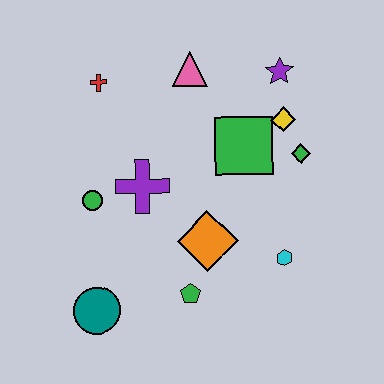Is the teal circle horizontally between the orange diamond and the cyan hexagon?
No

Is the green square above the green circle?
Yes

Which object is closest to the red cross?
The pink triangle is closest to the red cross.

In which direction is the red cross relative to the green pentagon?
The red cross is above the green pentagon.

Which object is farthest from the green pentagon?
The purple star is farthest from the green pentagon.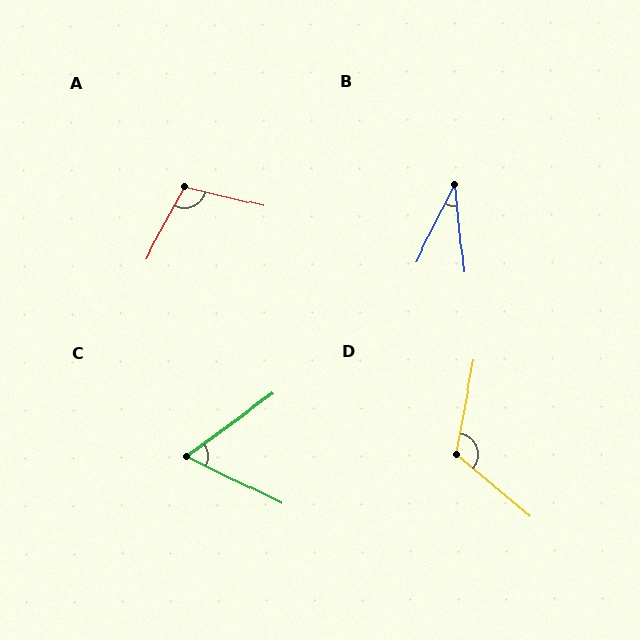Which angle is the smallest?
B, at approximately 33 degrees.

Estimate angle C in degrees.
Approximately 62 degrees.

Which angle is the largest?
D, at approximately 119 degrees.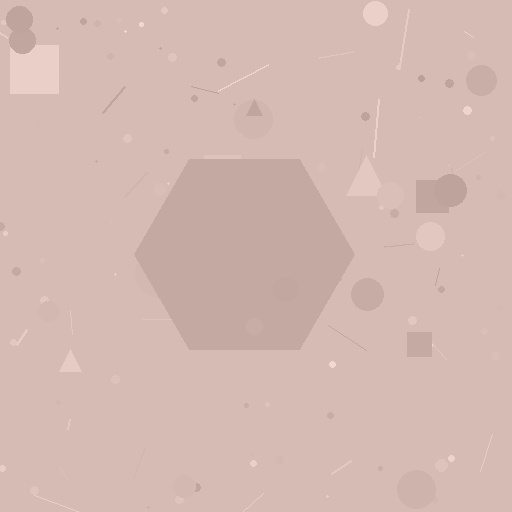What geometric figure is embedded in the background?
A hexagon is embedded in the background.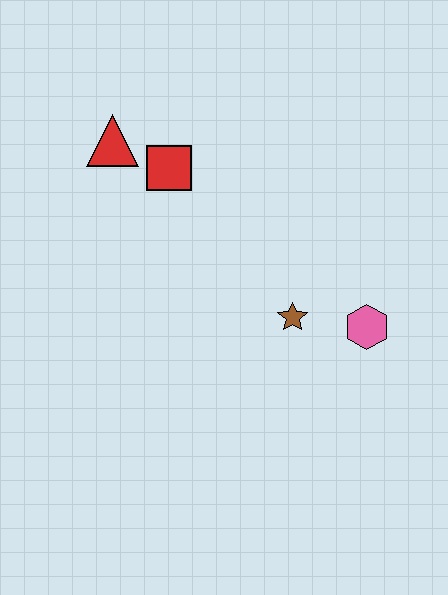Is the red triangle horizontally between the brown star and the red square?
No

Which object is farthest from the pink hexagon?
The red triangle is farthest from the pink hexagon.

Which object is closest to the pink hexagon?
The brown star is closest to the pink hexagon.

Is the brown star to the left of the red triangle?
No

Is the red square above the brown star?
Yes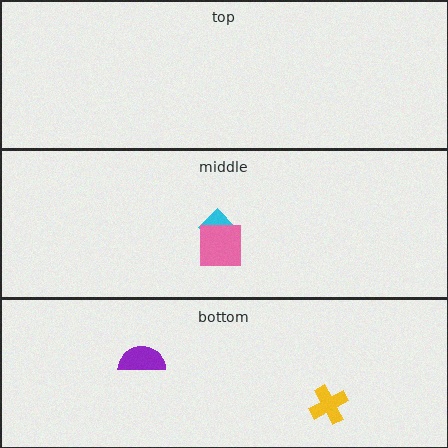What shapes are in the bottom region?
The yellow cross, the purple semicircle.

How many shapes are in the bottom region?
2.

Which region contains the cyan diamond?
The middle region.